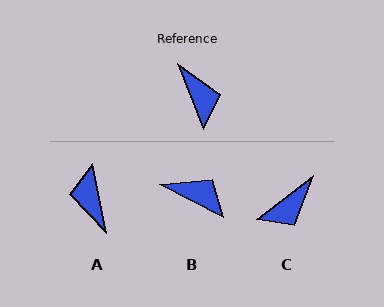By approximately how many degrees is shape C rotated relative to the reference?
Approximately 75 degrees clockwise.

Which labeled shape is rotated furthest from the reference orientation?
A, about 170 degrees away.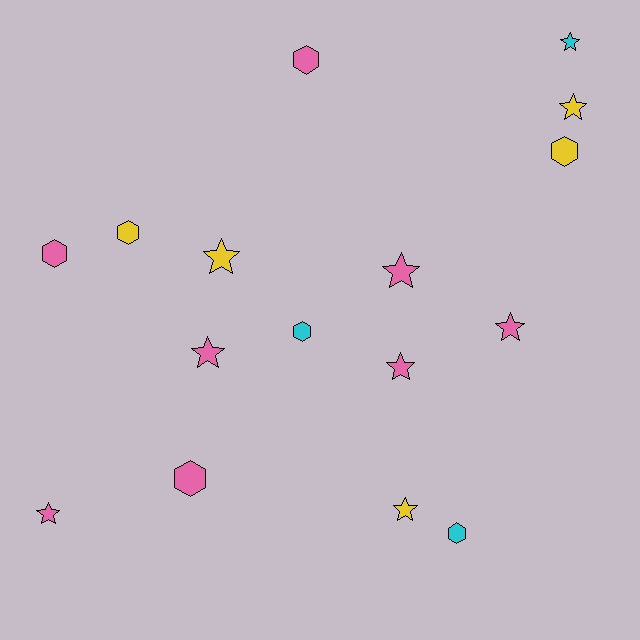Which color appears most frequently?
Pink, with 8 objects.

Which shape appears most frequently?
Star, with 9 objects.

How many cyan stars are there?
There is 1 cyan star.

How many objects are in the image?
There are 16 objects.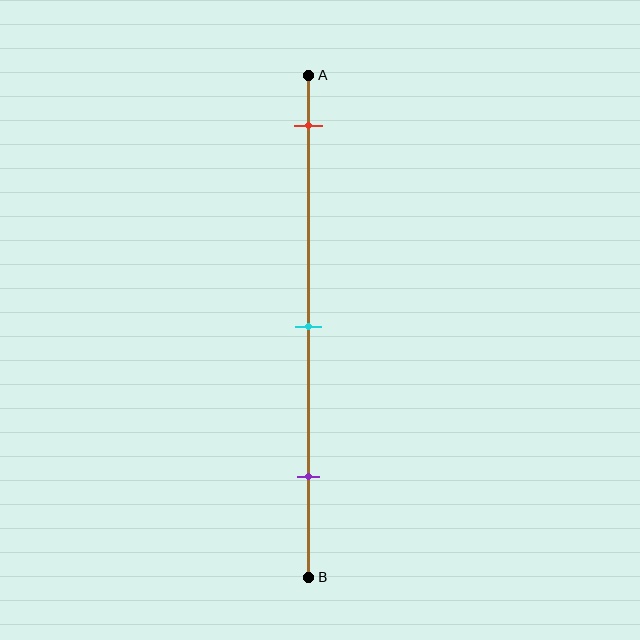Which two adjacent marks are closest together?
The cyan and purple marks are the closest adjacent pair.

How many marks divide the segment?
There are 3 marks dividing the segment.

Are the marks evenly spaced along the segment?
Yes, the marks are approximately evenly spaced.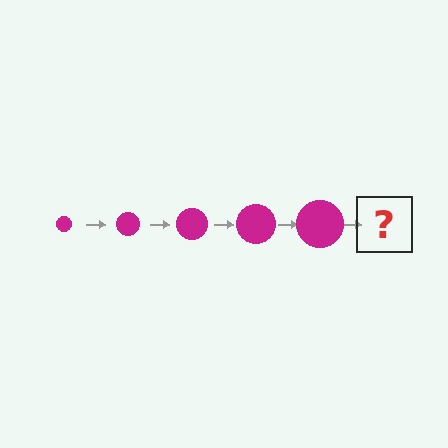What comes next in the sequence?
The next element should be a magenta circle, larger than the previous one.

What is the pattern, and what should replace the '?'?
The pattern is that the circle gets progressively larger each step. The '?' should be a magenta circle, larger than the previous one.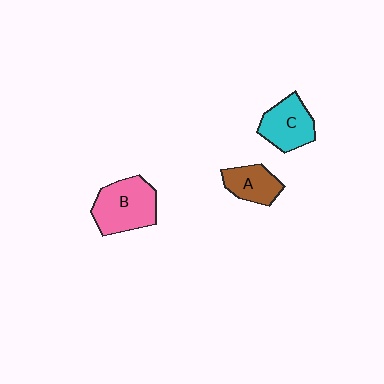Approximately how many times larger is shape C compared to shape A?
Approximately 1.3 times.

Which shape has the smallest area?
Shape A (brown).